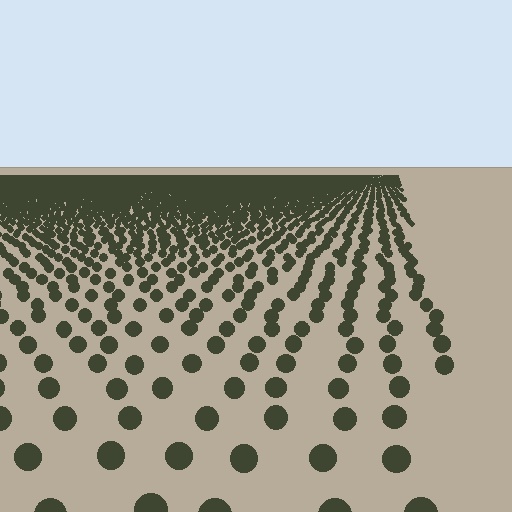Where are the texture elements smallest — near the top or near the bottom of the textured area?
Near the top.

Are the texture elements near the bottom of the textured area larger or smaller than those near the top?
Larger. Near the bottom, elements are closer to the viewer and appear at a bigger on-screen size.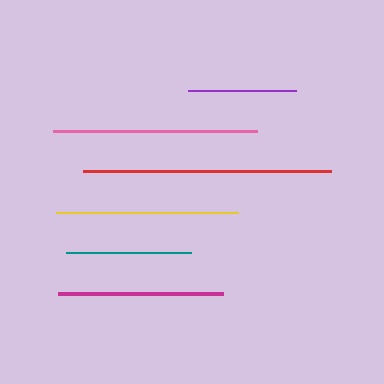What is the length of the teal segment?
The teal segment is approximately 125 pixels long.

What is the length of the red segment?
The red segment is approximately 248 pixels long.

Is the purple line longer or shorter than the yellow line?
The yellow line is longer than the purple line.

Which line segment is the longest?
The red line is the longest at approximately 248 pixels.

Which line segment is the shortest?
The purple line is the shortest at approximately 107 pixels.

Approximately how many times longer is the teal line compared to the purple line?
The teal line is approximately 1.2 times the length of the purple line.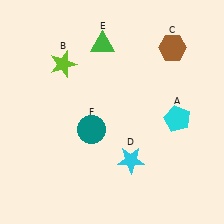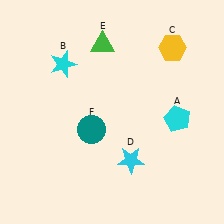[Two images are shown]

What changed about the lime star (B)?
In Image 1, B is lime. In Image 2, it changed to cyan.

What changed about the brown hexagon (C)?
In Image 1, C is brown. In Image 2, it changed to yellow.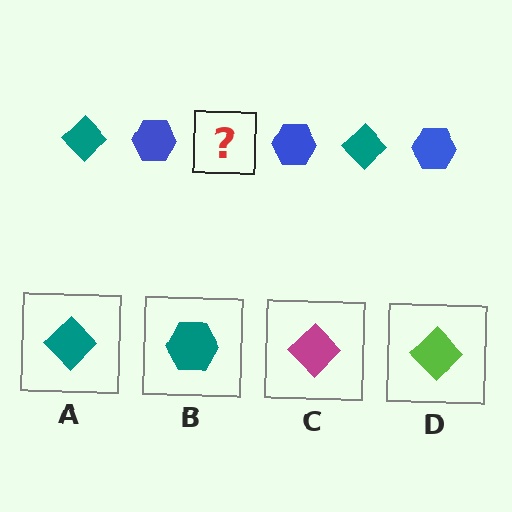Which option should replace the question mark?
Option A.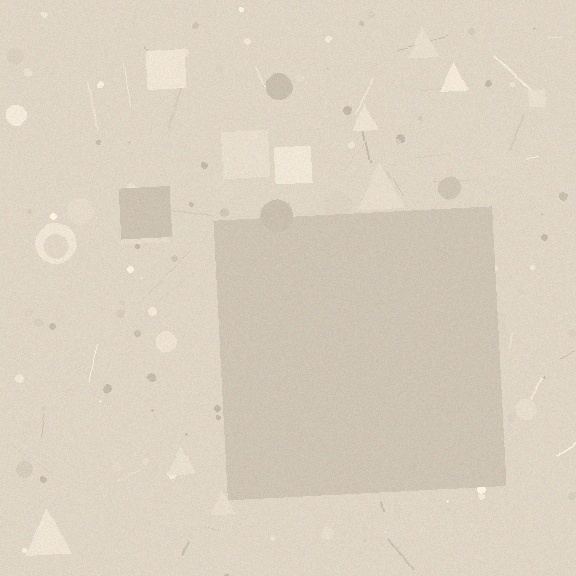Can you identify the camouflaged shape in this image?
The camouflaged shape is a square.